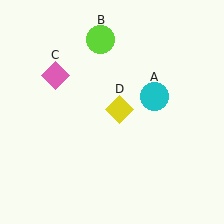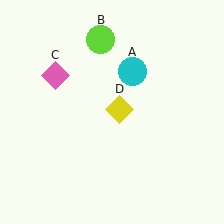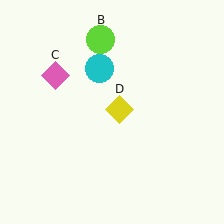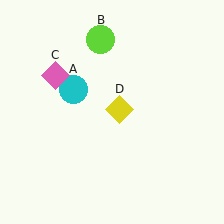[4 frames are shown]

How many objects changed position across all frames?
1 object changed position: cyan circle (object A).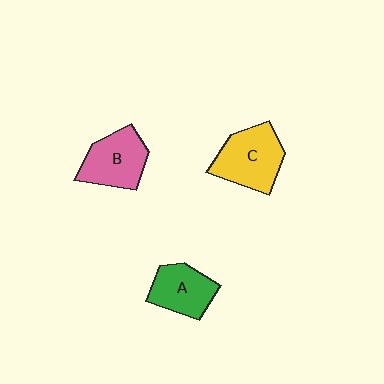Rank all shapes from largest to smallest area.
From largest to smallest: C (yellow), B (pink), A (green).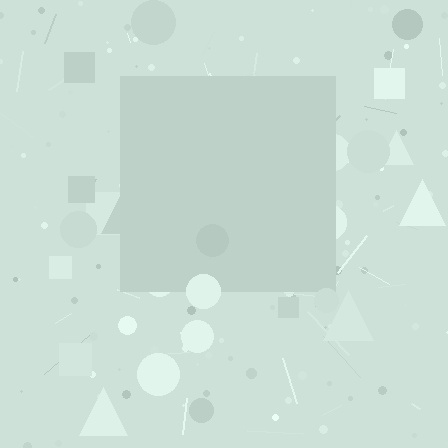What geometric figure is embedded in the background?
A square is embedded in the background.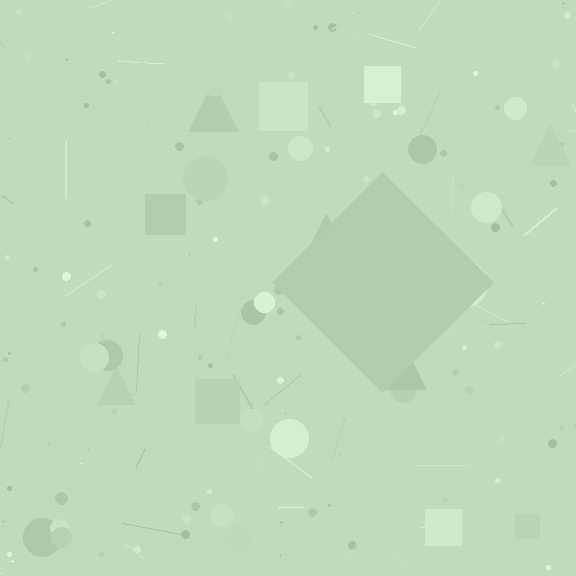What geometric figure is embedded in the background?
A diamond is embedded in the background.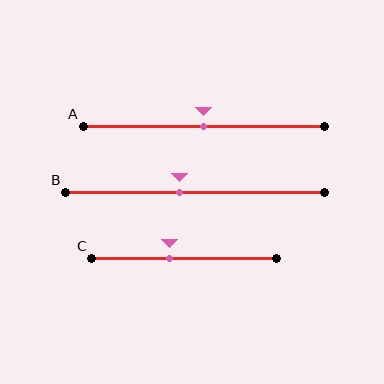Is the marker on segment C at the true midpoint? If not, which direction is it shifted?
No, the marker on segment C is shifted to the left by about 8% of the segment length.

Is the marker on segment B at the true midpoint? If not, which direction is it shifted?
No, the marker on segment B is shifted to the left by about 6% of the segment length.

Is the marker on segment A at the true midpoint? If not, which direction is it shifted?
Yes, the marker on segment A is at the true midpoint.